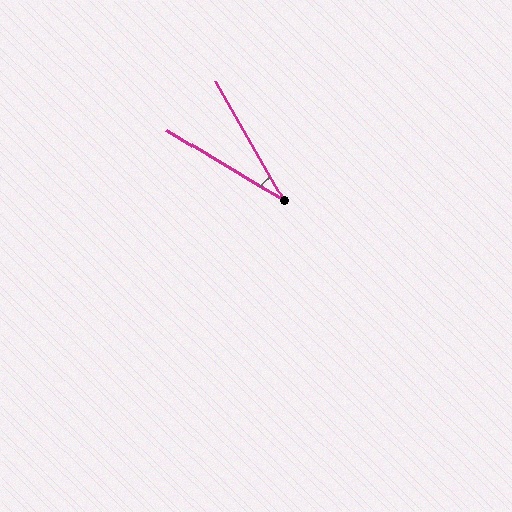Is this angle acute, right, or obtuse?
It is acute.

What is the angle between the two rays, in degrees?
Approximately 29 degrees.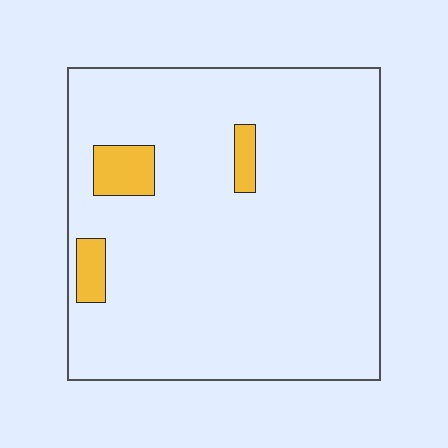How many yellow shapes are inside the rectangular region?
3.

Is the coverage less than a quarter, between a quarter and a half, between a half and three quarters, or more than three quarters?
Less than a quarter.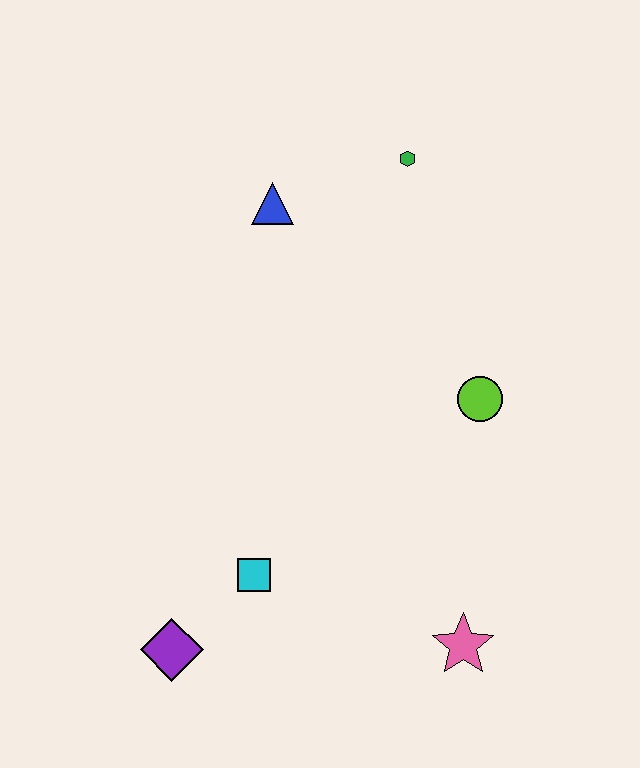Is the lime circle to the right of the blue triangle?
Yes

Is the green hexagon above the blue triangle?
Yes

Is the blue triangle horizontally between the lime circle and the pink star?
No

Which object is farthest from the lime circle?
The purple diamond is farthest from the lime circle.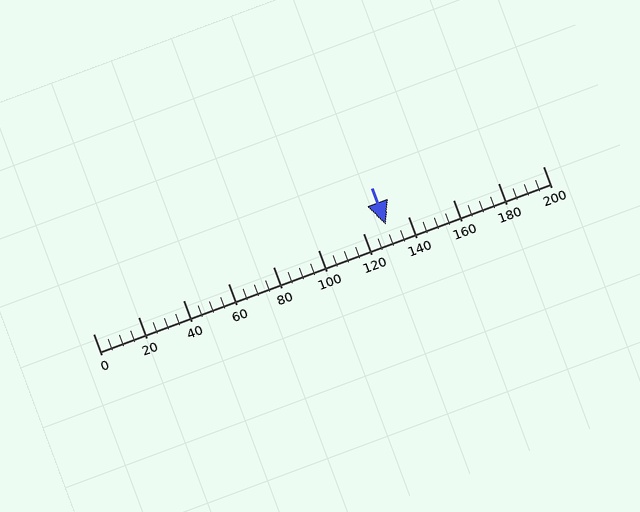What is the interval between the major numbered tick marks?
The major tick marks are spaced 20 units apart.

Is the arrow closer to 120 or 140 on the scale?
The arrow is closer to 140.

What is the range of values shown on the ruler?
The ruler shows values from 0 to 200.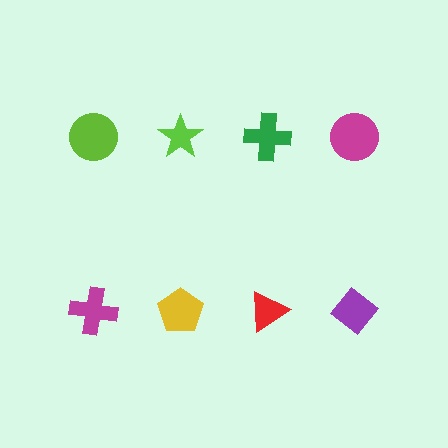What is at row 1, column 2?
A lime star.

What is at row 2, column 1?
A magenta cross.